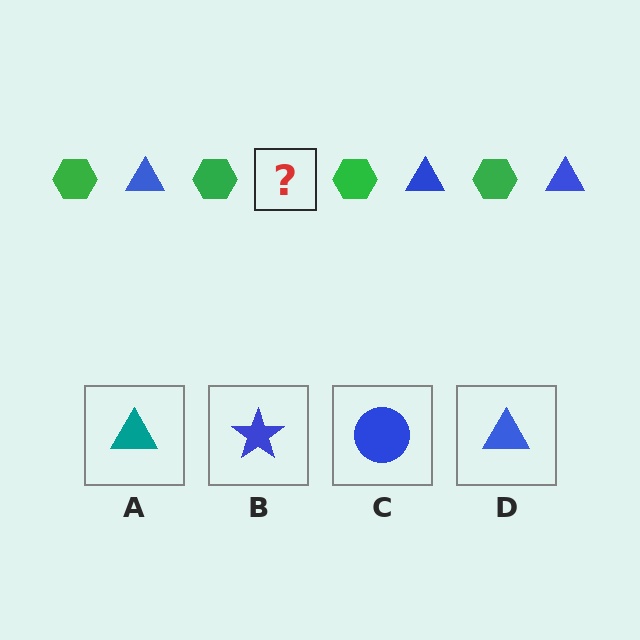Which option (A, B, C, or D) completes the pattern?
D.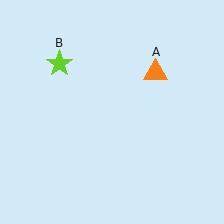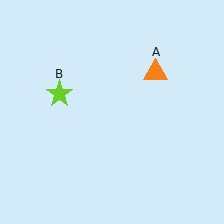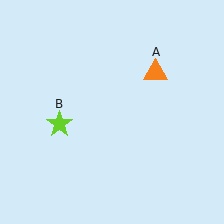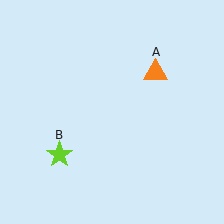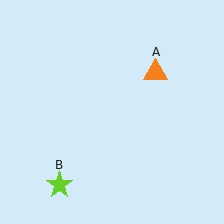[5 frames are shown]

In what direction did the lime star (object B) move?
The lime star (object B) moved down.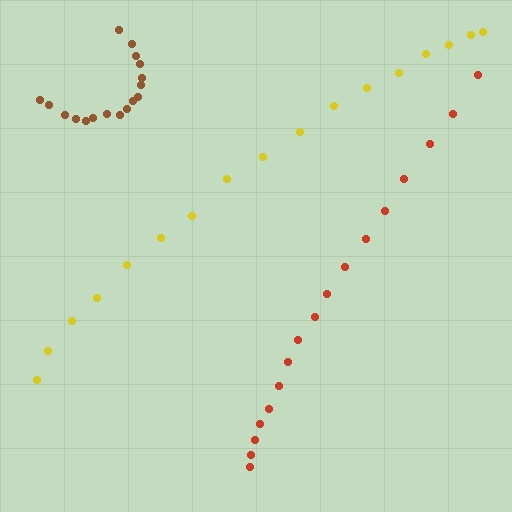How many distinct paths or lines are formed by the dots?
There are 3 distinct paths.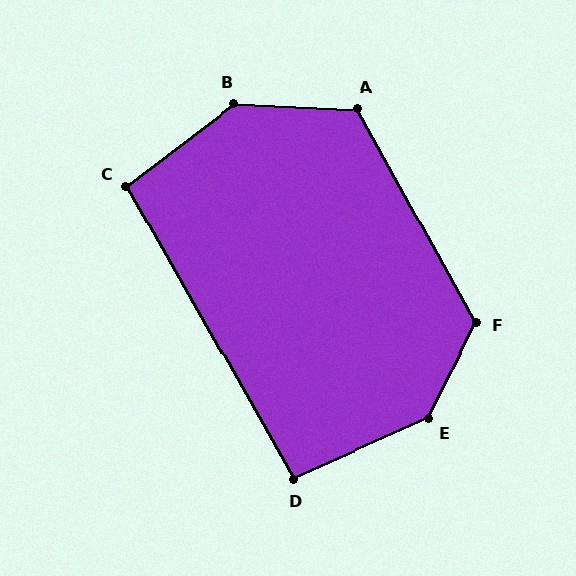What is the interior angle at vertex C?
Approximately 97 degrees (obtuse).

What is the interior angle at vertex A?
Approximately 122 degrees (obtuse).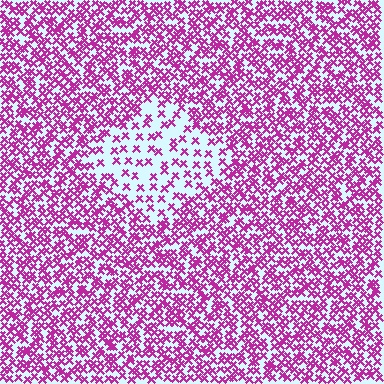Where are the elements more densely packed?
The elements are more densely packed outside the diamond boundary.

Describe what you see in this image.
The image contains small magenta elements arranged at two different densities. A diamond-shaped region is visible where the elements are less densely packed than the surrounding area.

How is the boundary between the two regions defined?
The boundary is defined by a change in element density (approximately 2.6x ratio). All elements are the same color, size, and shape.